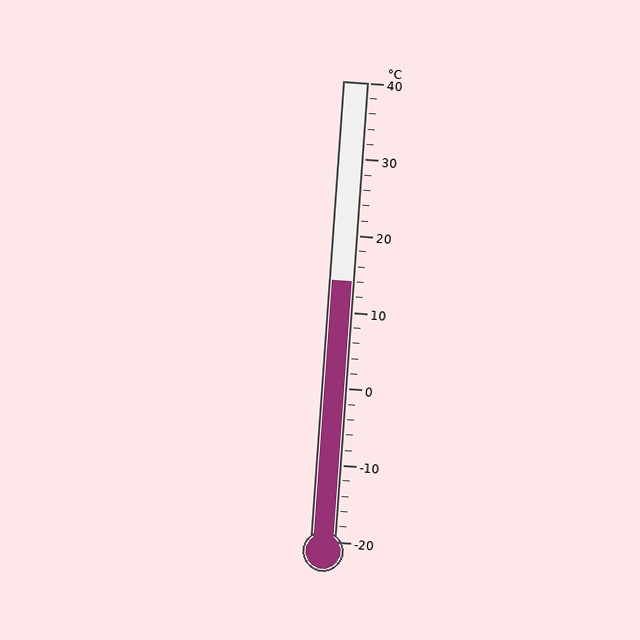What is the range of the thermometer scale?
The thermometer scale ranges from -20°C to 40°C.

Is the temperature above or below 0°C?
The temperature is above 0°C.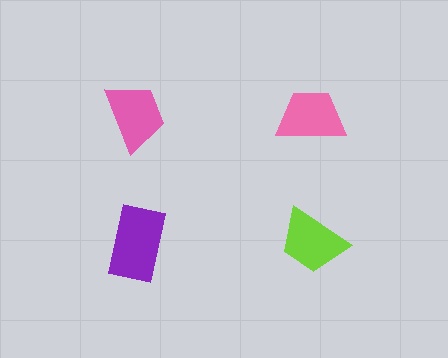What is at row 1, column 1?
A pink trapezoid.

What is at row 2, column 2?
A lime trapezoid.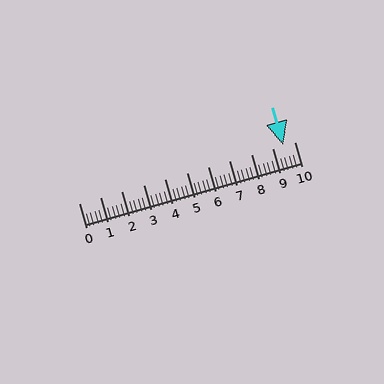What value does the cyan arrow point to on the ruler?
The cyan arrow points to approximately 9.5.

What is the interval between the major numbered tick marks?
The major tick marks are spaced 1 units apart.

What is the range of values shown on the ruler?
The ruler shows values from 0 to 10.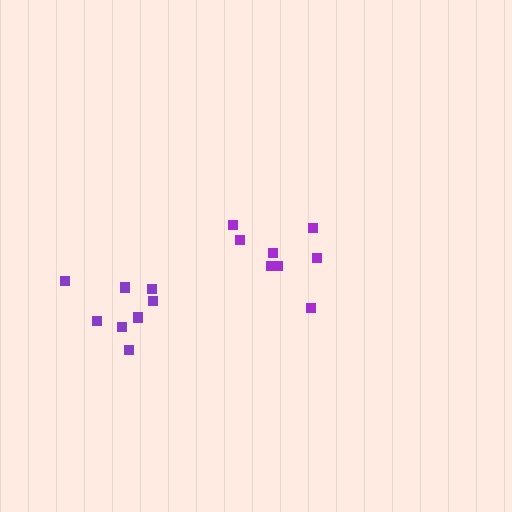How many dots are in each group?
Group 1: 8 dots, Group 2: 8 dots (16 total).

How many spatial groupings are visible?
There are 2 spatial groupings.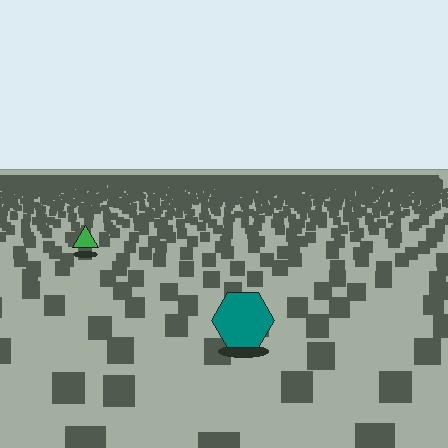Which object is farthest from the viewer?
The green triangle is farthest from the viewer. It appears smaller and the ground texture around it is denser.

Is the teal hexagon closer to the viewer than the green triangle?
Yes. The teal hexagon is closer — you can tell from the texture gradient: the ground texture is coarser near it.